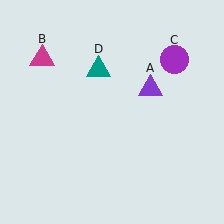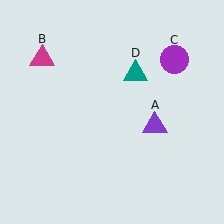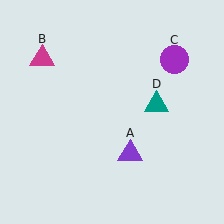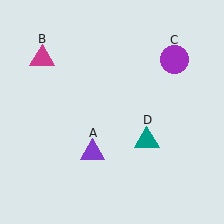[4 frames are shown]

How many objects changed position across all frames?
2 objects changed position: purple triangle (object A), teal triangle (object D).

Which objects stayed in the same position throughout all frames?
Magenta triangle (object B) and purple circle (object C) remained stationary.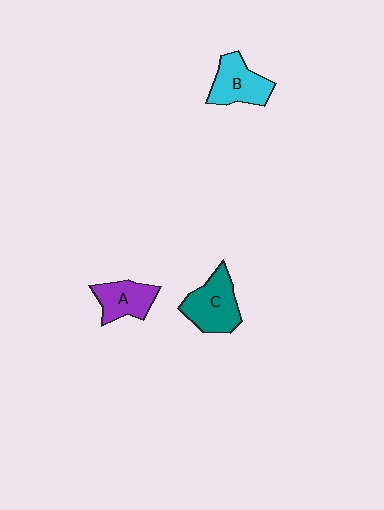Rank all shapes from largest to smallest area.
From largest to smallest: C (teal), B (cyan), A (purple).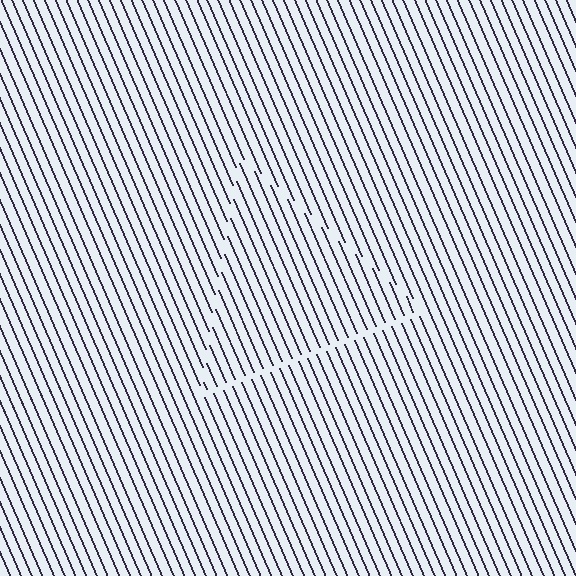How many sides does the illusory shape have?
3 sides — the line-ends trace a triangle.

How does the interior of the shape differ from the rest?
The interior of the shape contains the same grating, shifted by half a period — the contour is defined by the phase discontinuity where line-ends from the inner and outer gratings abut.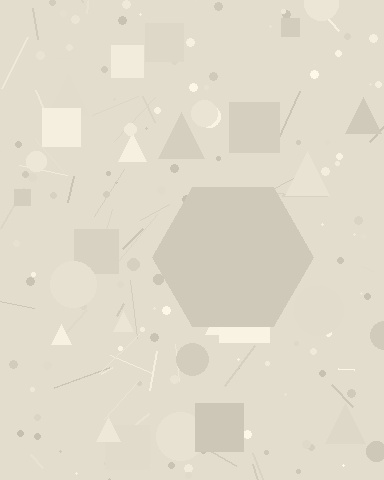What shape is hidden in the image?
A hexagon is hidden in the image.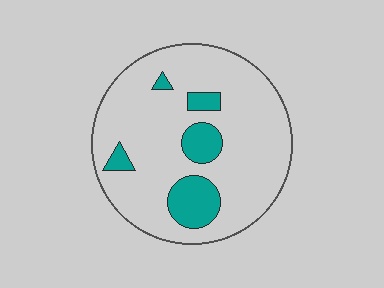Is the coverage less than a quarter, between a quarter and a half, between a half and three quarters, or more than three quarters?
Less than a quarter.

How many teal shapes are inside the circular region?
5.